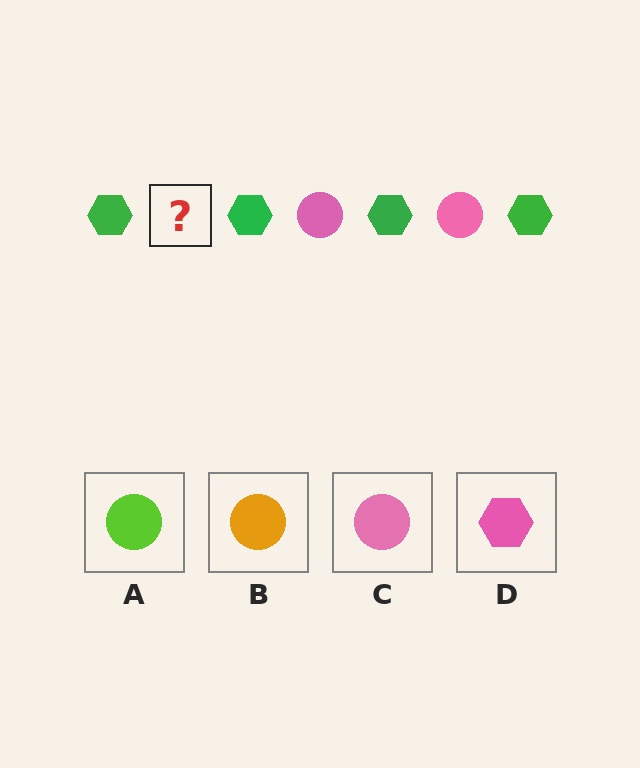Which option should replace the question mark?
Option C.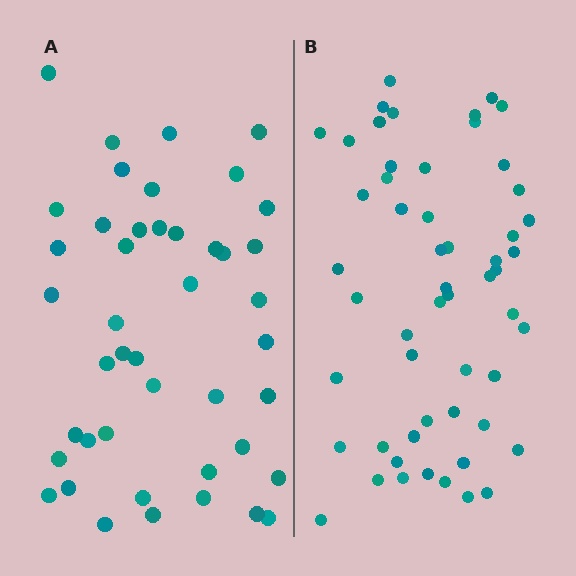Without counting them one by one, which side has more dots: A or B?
Region B (the right region) has more dots.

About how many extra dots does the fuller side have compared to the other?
Region B has roughly 10 or so more dots than region A.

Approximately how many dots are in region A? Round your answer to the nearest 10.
About 40 dots. (The exact count is 44, which rounds to 40.)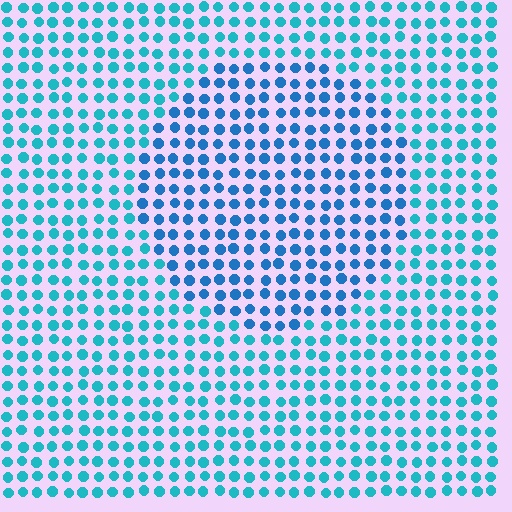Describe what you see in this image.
The image is filled with small cyan elements in a uniform arrangement. A circle-shaped region is visible where the elements are tinted to a slightly different hue, forming a subtle color boundary.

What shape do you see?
I see a circle.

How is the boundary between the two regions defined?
The boundary is defined purely by a slight shift in hue (about 25 degrees). Spacing, size, and orientation are identical on both sides.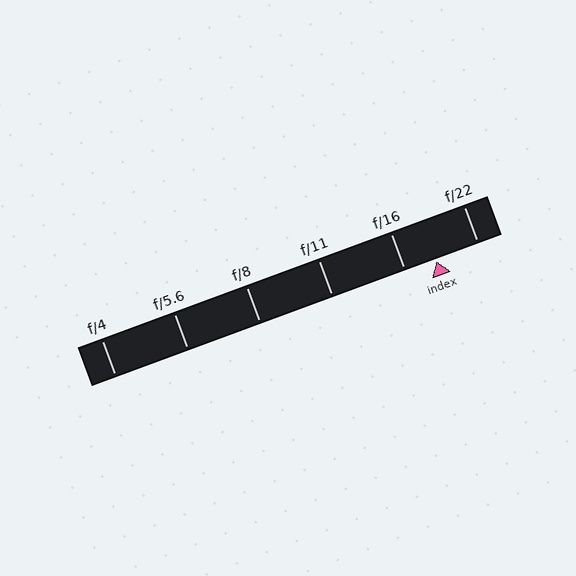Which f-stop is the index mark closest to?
The index mark is closest to f/16.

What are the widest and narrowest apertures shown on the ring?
The widest aperture shown is f/4 and the narrowest is f/22.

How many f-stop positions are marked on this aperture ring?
There are 6 f-stop positions marked.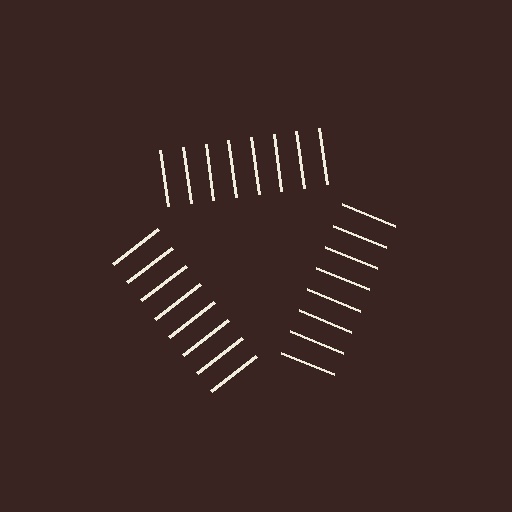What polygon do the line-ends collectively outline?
An illusory triangle — the line segments terminate on its edges but no continuous stroke is drawn.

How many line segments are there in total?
24 — 8 along each of the 3 edges.